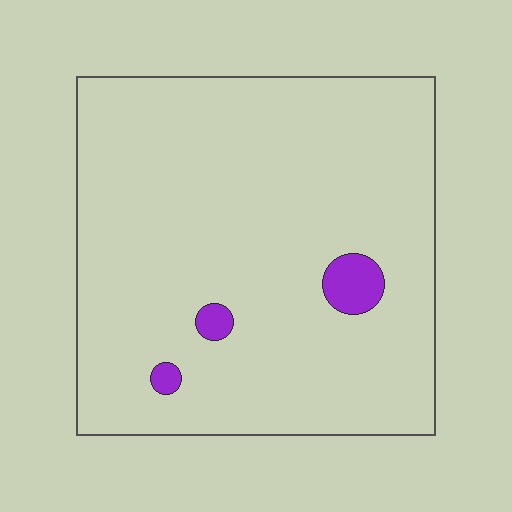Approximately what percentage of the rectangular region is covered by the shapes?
Approximately 5%.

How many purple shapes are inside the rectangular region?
3.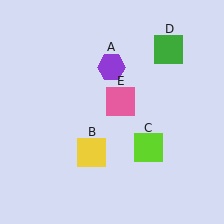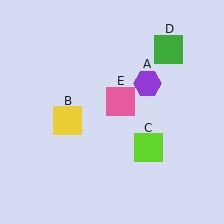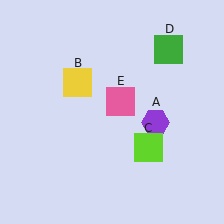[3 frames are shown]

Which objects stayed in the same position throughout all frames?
Lime square (object C) and green square (object D) and pink square (object E) remained stationary.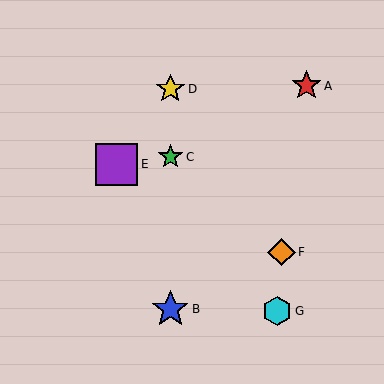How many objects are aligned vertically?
3 objects (B, C, D) are aligned vertically.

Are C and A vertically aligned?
No, C is at x≈170 and A is at x≈307.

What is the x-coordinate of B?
Object B is at x≈170.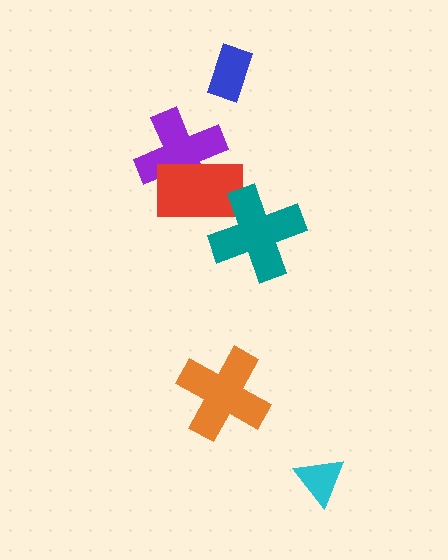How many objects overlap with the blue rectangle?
0 objects overlap with the blue rectangle.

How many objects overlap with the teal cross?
1 object overlaps with the teal cross.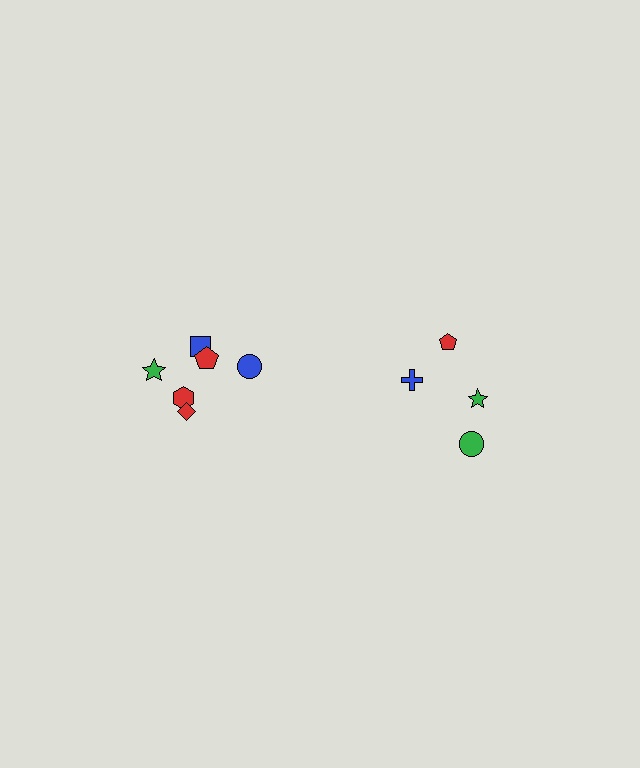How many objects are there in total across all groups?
There are 10 objects.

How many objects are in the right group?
There are 4 objects.